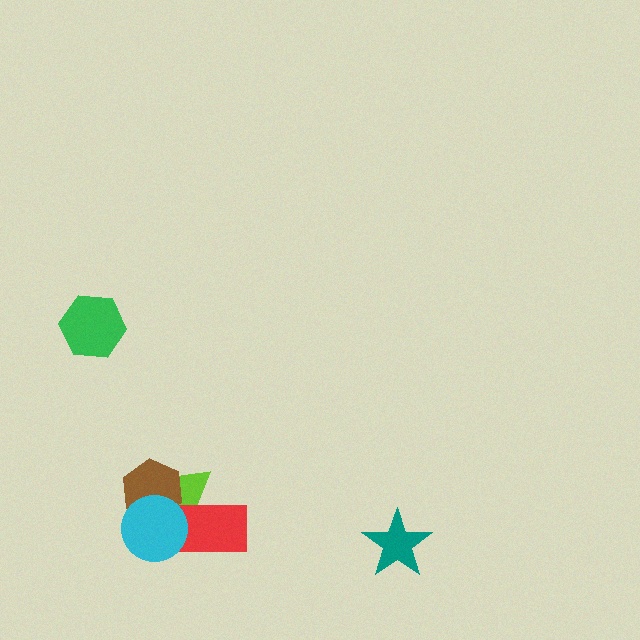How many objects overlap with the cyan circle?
3 objects overlap with the cyan circle.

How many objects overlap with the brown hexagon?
2 objects overlap with the brown hexagon.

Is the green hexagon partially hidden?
No, no other shape covers it.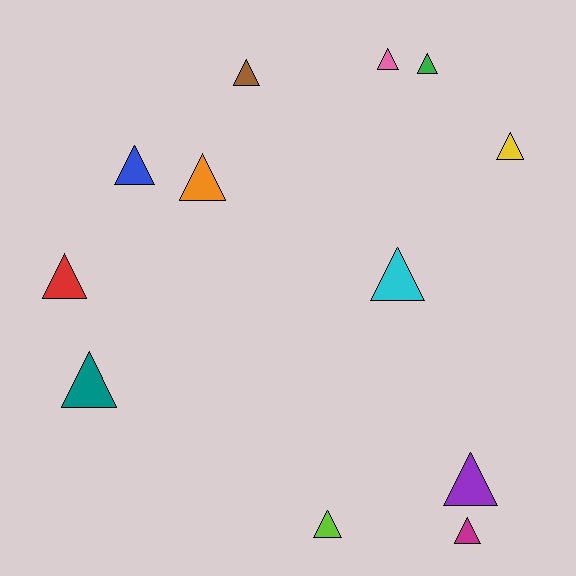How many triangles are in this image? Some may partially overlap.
There are 12 triangles.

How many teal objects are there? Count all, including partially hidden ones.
There is 1 teal object.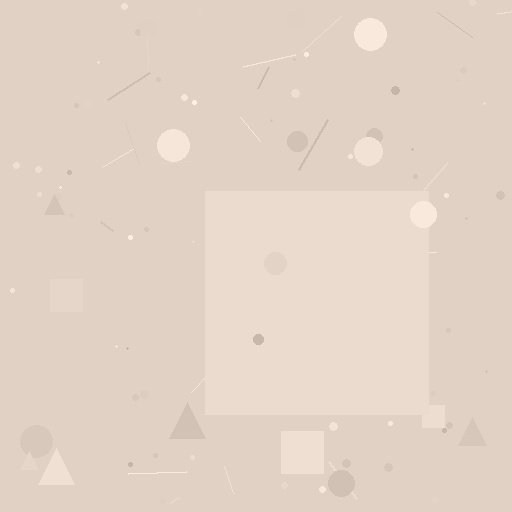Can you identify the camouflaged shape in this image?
The camouflaged shape is a square.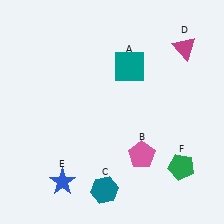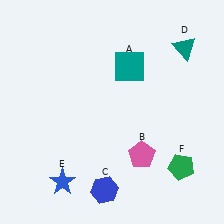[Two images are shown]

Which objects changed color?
C changed from teal to blue. D changed from magenta to teal.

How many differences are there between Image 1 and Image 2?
There are 2 differences between the two images.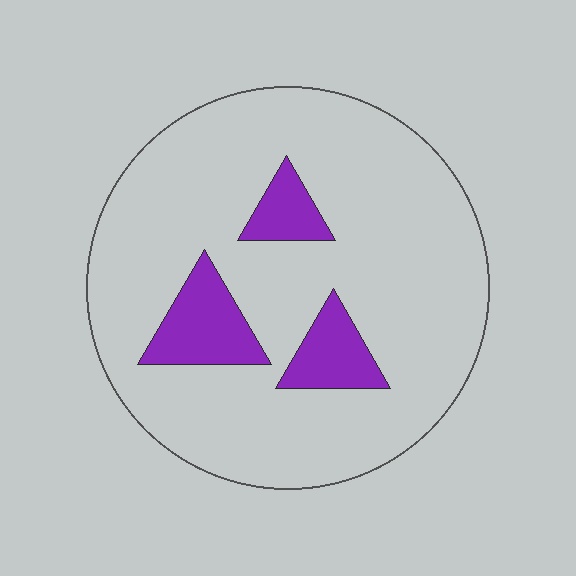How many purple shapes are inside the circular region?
3.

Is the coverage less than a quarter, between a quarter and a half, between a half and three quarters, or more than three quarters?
Less than a quarter.